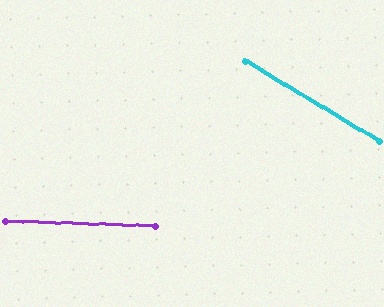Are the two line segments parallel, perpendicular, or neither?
Neither parallel nor perpendicular — they differ by about 29°.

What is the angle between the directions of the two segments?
Approximately 29 degrees.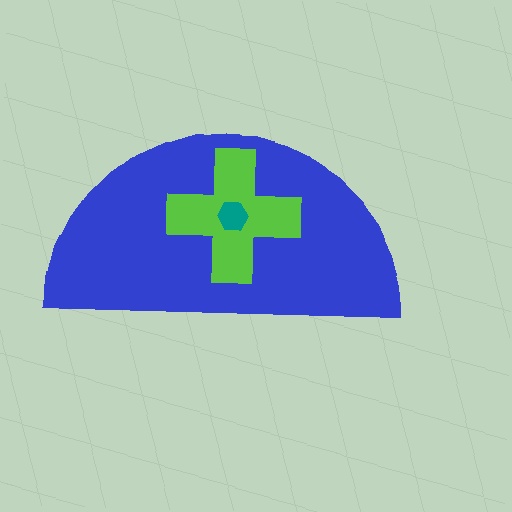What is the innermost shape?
The teal hexagon.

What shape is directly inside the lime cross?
The teal hexagon.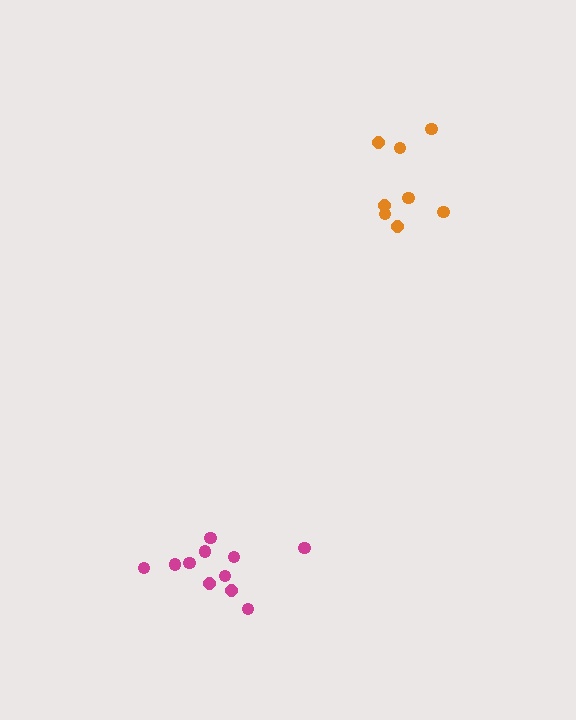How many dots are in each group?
Group 1: 11 dots, Group 2: 8 dots (19 total).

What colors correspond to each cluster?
The clusters are colored: magenta, orange.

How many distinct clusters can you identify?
There are 2 distinct clusters.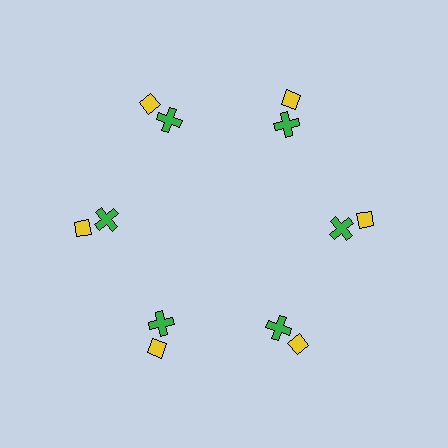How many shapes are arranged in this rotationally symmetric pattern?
There are 12 shapes, arranged in 6 groups of 2.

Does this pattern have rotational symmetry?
Yes, this pattern has 6-fold rotational symmetry. It looks the same after rotating 60 degrees around the center.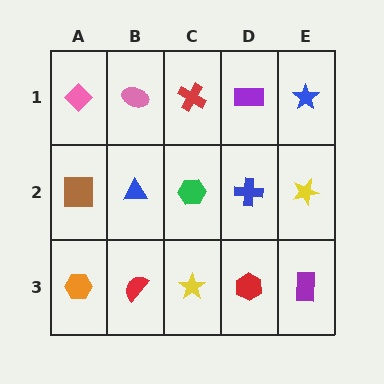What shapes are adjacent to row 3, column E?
A yellow star (row 2, column E), a red hexagon (row 3, column D).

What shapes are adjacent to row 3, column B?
A blue triangle (row 2, column B), an orange hexagon (row 3, column A), a yellow star (row 3, column C).